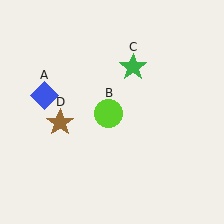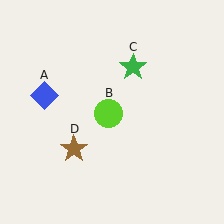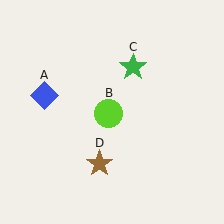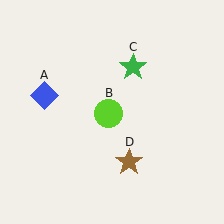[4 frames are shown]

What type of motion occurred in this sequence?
The brown star (object D) rotated counterclockwise around the center of the scene.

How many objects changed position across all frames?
1 object changed position: brown star (object D).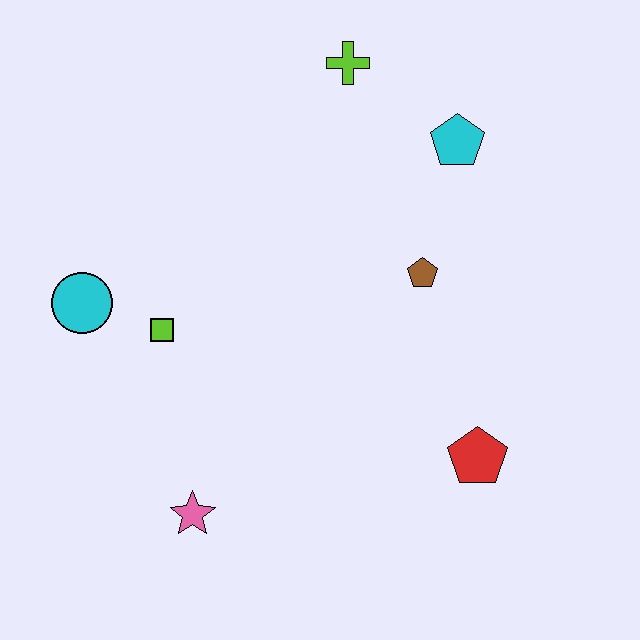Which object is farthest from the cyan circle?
The red pentagon is farthest from the cyan circle.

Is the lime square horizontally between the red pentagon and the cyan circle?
Yes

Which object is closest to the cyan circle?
The lime square is closest to the cyan circle.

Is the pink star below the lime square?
Yes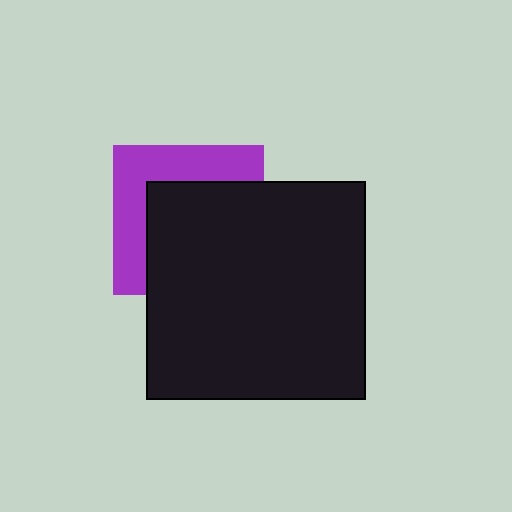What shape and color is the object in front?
The object in front is a black square.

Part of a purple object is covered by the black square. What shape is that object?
It is a square.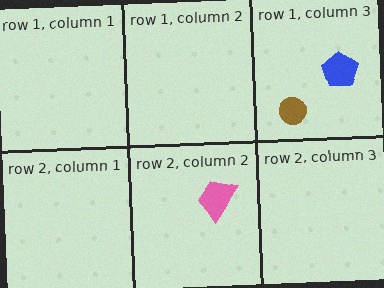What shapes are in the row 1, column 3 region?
The blue pentagon, the brown circle.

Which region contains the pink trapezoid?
The row 2, column 2 region.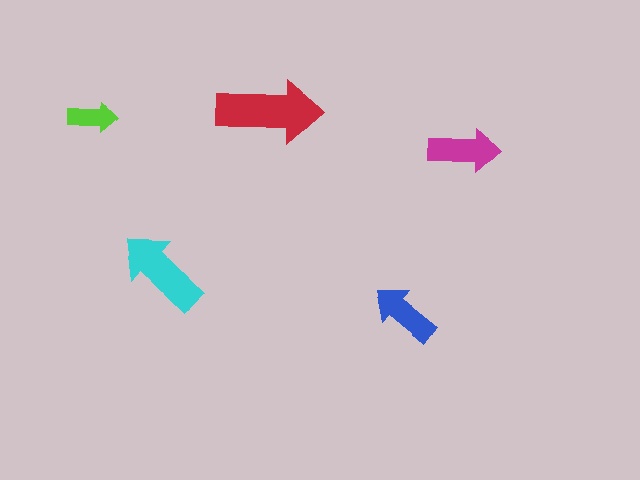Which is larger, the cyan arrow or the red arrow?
The red one.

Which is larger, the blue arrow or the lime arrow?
The blue one.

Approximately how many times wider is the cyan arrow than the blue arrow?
About 1.5 times wider.